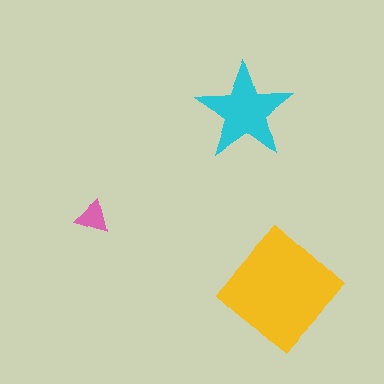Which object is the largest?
The yellow diamond.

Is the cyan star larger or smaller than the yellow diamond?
Smaller.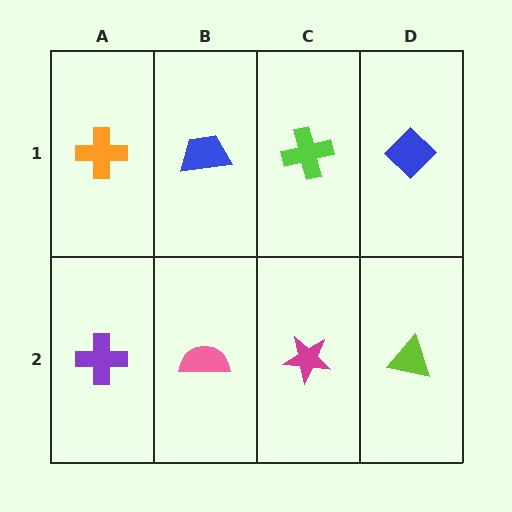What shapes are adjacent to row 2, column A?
An orange cross (row 1, column A), a pink semicircle (row 2, column B).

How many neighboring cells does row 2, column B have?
3.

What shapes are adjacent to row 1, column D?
A lime triangle (row 2, column D), a lime cross (row 1, column C).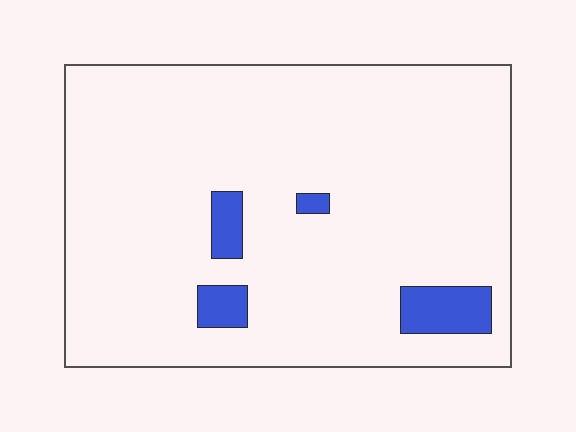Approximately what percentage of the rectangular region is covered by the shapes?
Approximately 5%.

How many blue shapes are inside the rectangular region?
4.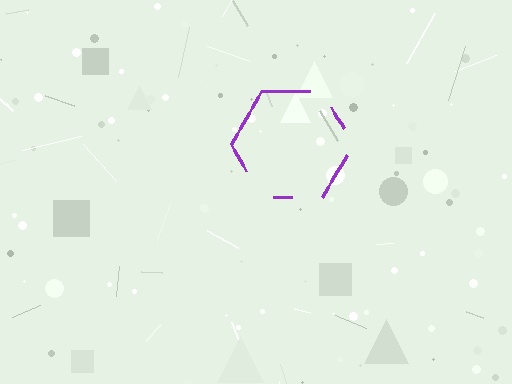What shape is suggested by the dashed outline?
The dashed outline suggests a hexagon.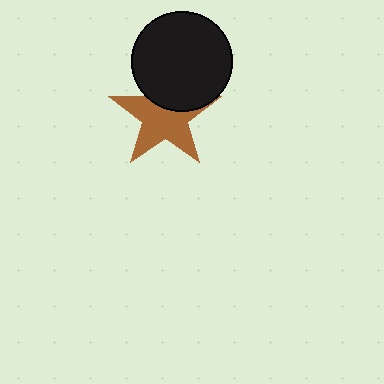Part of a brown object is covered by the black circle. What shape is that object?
It is a star.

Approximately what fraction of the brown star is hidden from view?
Roughly 34% of the brown star is hidden behind the black circle.